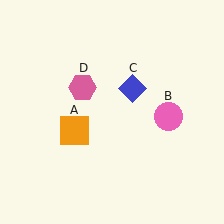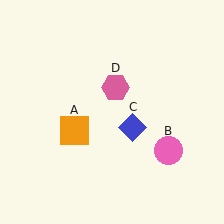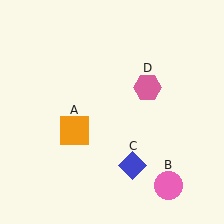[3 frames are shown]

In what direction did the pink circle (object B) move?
The pink circle (object B) moved down.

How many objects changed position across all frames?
3 objects changed position: pink circle (object B), blue diamond (object C), pink hexagon (object D).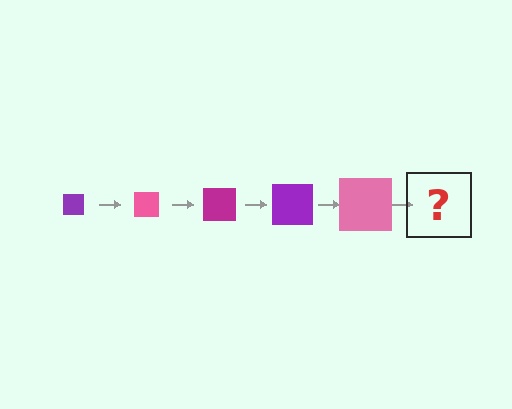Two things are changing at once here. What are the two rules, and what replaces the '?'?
The two rules are that the square grows larger each step and the color cycles through purple, pink, and magenta. The '?' should be a magenta square, larger than the previous one.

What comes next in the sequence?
The next element should be a magenta square, larger than the previous one.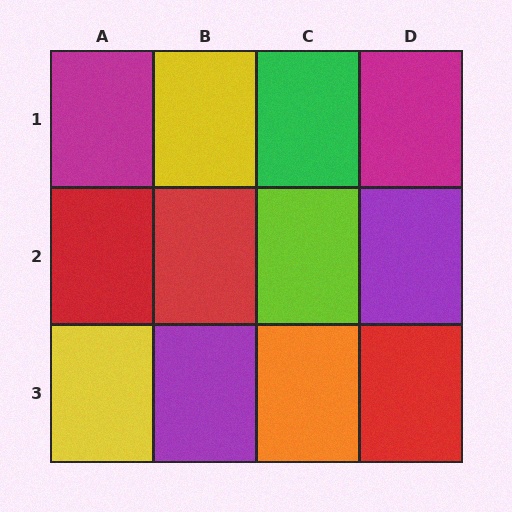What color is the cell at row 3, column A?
Yellow.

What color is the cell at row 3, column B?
Purple.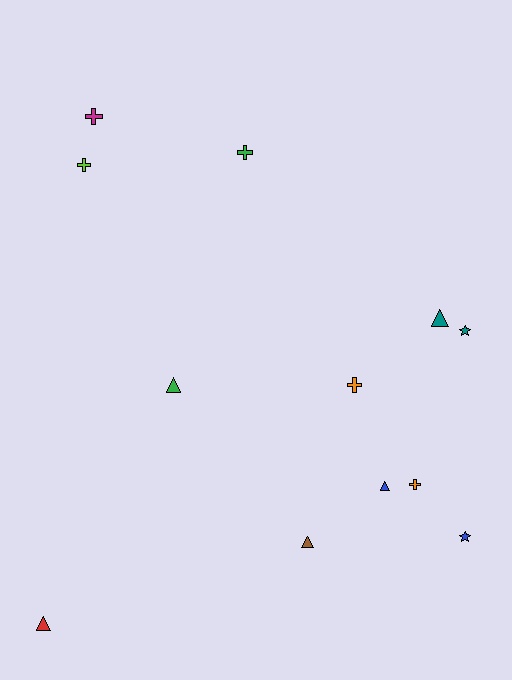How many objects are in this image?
There are 12 objects.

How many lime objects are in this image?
There is 1 lime object.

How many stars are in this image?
There are 2 stars.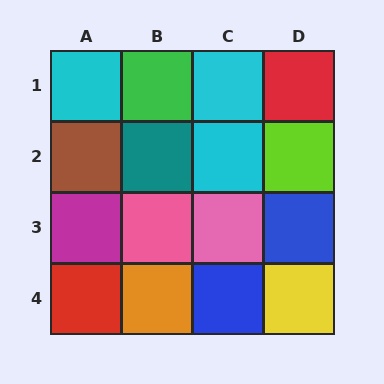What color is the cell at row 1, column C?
Cyan.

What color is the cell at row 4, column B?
Orange.